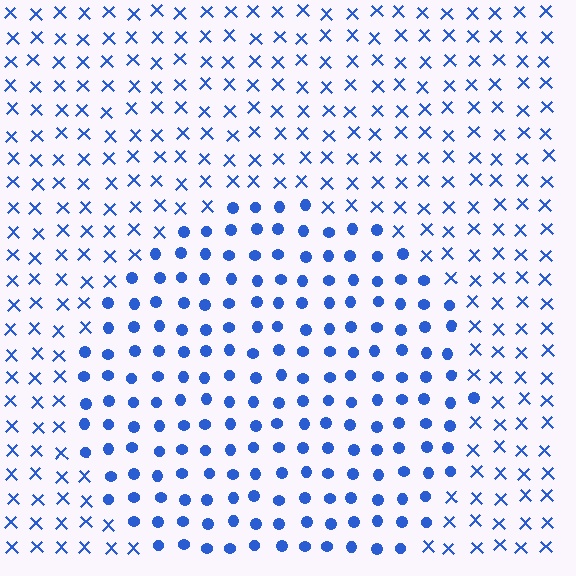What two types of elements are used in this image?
The image uses circles inside the circle region and X marks outside it.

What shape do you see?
I see a circle.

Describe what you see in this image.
The image is filled with small blue elements arranged in a uniform grid. A circle-shaped region contains circles, while the surrounding area contains X marks. The boundary is defined purely by the change in element shape.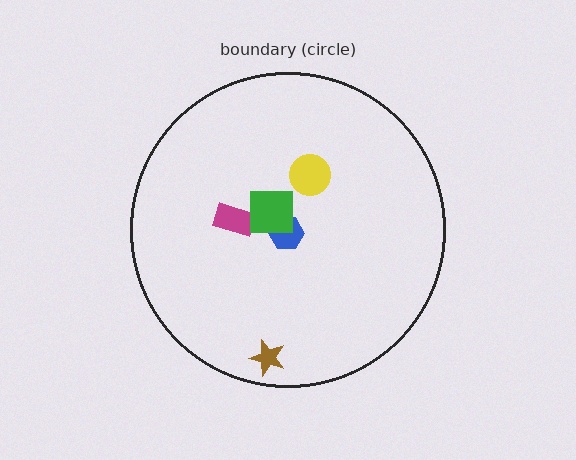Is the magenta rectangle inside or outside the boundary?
Inside.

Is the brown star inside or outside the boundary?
Inside.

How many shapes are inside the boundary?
5 inside, 0 outside.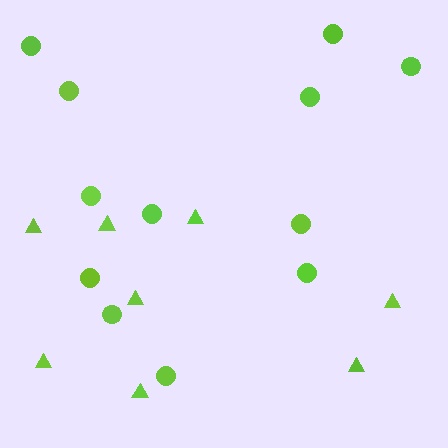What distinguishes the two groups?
There are 2 groups: one group of triangles (8) and one group of circles (12).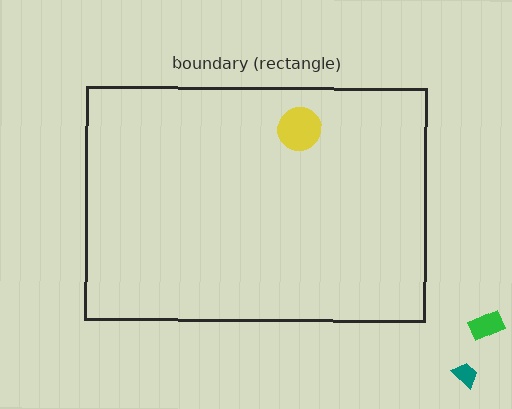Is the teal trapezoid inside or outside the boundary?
Outside.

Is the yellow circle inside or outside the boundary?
Inside.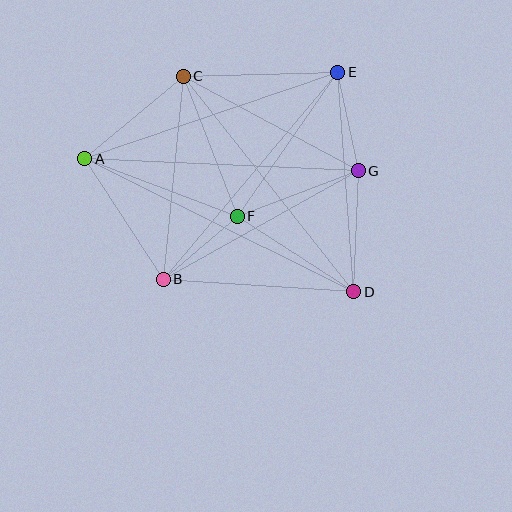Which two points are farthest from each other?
Points A and D are farthest from each other.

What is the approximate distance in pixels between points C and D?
The distance between C and D is approximately 275 pixels.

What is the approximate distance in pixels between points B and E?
The distance between B and E is approximately 271 pixels.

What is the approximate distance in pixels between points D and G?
The distance between D and G is approximately 121 pixels.